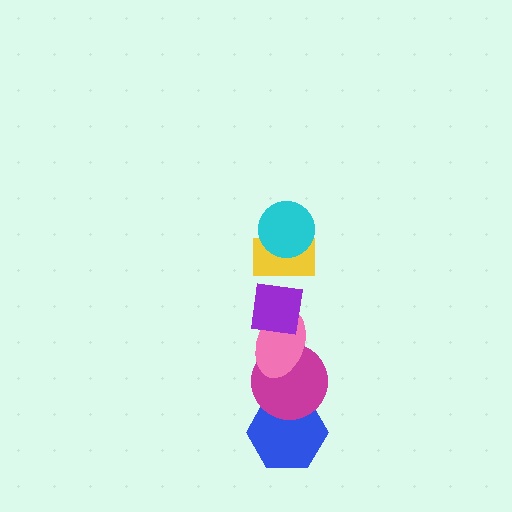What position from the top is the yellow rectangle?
The yellow rectangle is 2nd from the top.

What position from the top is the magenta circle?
The magenta circle is 5th from the top.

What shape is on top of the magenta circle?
The pink ellipse is on top of the magenta circle.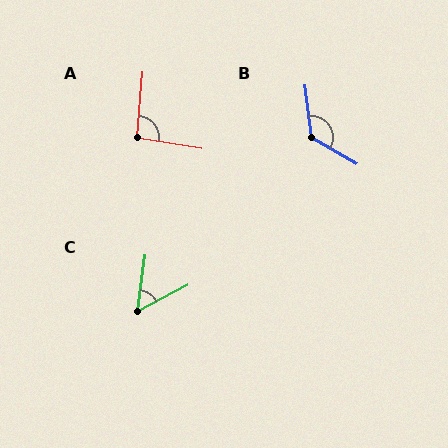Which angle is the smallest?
C, at approximately 55 degrees.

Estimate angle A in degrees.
Approximately 94 degrees.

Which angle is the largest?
B, at approximately 127 degrees.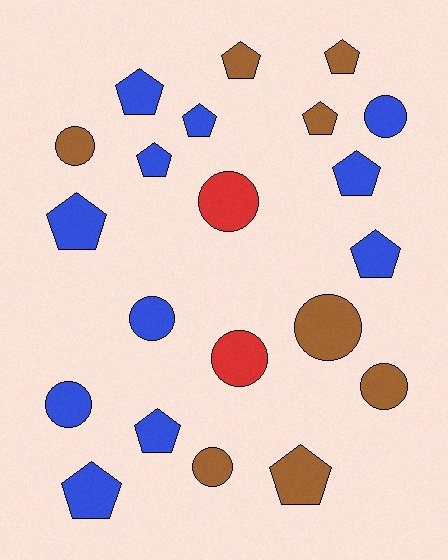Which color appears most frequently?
Blue, with 11 objects.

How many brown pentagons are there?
There are 4 brown pentagons.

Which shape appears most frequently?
Pentagon, with 12 objects.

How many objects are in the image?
There are 21 objects.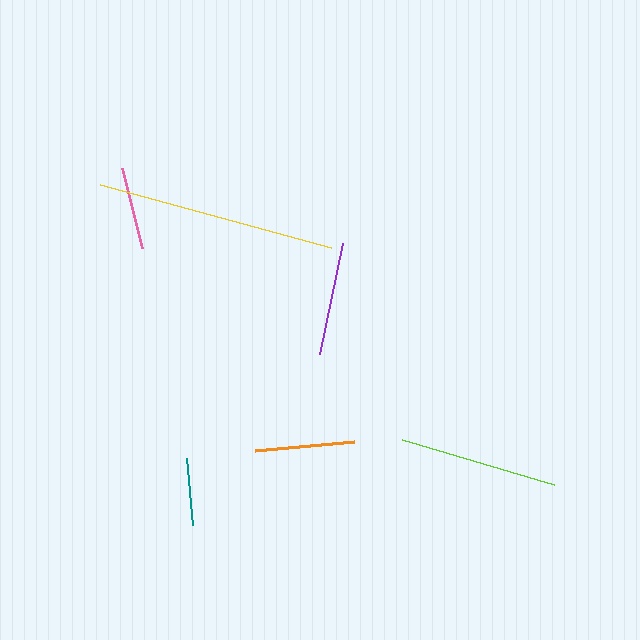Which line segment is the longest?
The yellow line is the longest at approximately 239 pixels.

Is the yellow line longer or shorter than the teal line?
The yellow line is longer than the teal line.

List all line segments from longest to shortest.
From longest to shortest: yellow, lime, purple, orange, pink, teal.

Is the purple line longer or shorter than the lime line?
The lime line is longer than the purple line.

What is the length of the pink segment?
The pink segment is approximately 82 pixels long.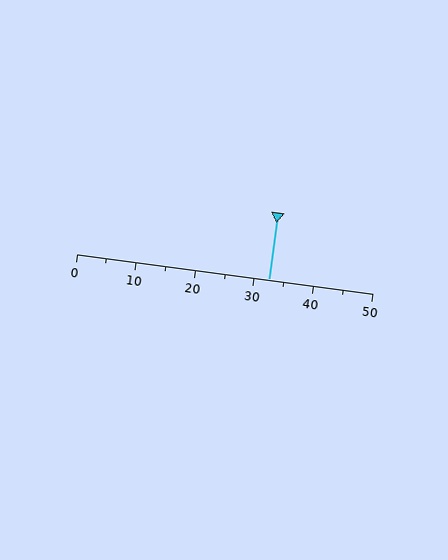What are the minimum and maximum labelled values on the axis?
The axis runs from 0 to 50.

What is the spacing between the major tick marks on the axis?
The major ticks are spaced 10 apart.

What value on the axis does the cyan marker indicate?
The marker indicates approximately 32.5.